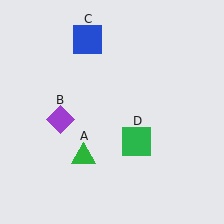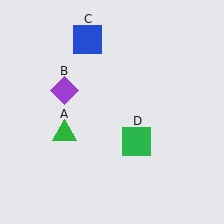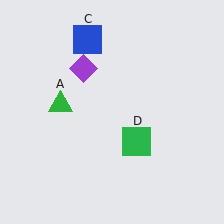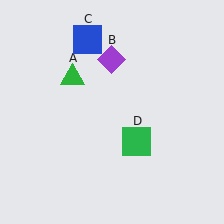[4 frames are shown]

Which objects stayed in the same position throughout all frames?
Blue square (object C) and green square (object D) remained stationary.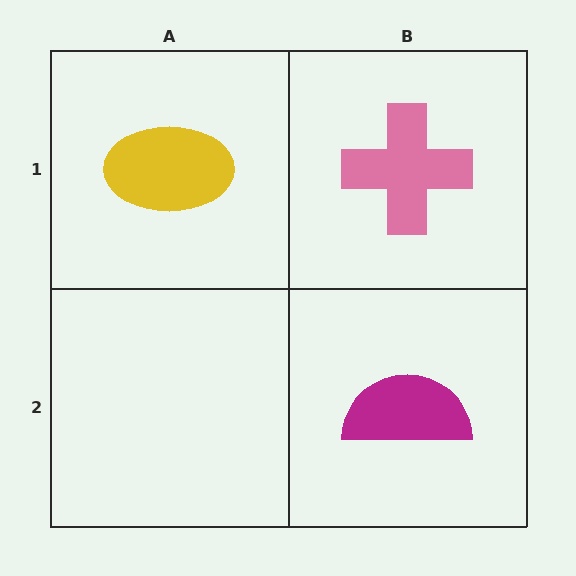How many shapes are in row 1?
2 shapes.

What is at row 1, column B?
A pink cross.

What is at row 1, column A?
A yellow ellipse.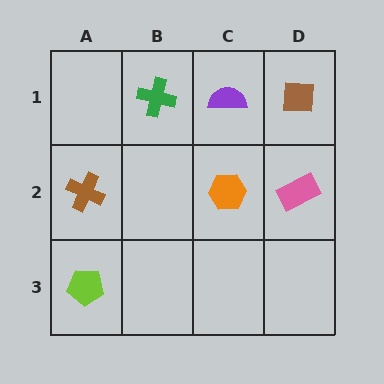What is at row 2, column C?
An orange hexagon.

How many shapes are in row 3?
1 shape.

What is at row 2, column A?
A brown cross.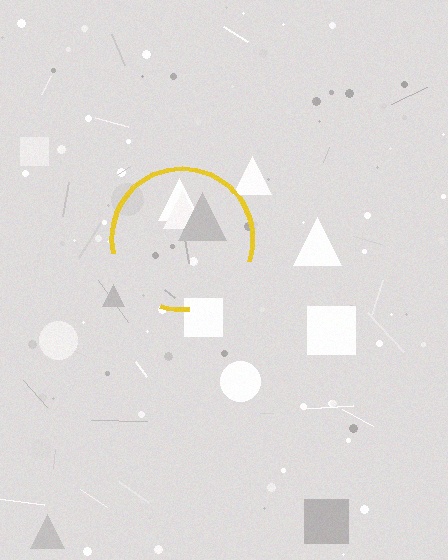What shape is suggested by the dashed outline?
The dashed outline suggests a circle.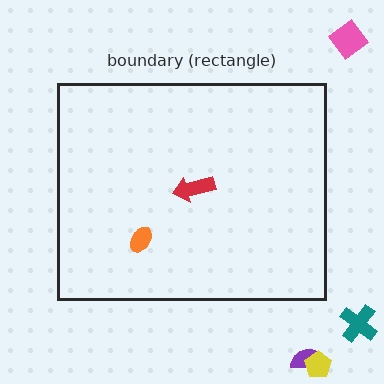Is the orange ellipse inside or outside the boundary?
Inside.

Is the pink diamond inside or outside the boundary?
Outside.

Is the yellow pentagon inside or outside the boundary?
Outside.